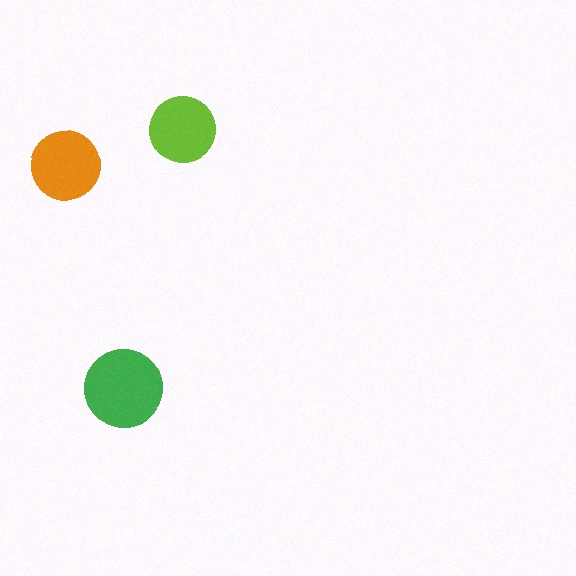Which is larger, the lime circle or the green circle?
The green one.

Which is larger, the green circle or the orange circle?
The green one.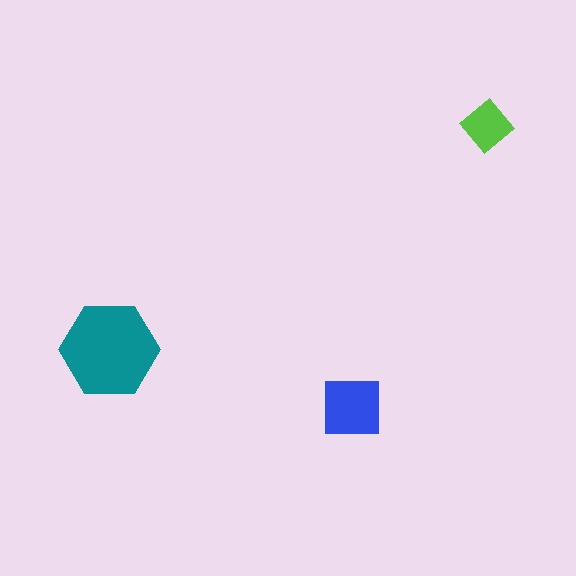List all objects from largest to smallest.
The teal hexagon, the blue square, the lime diamond.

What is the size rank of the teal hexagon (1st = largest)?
1st.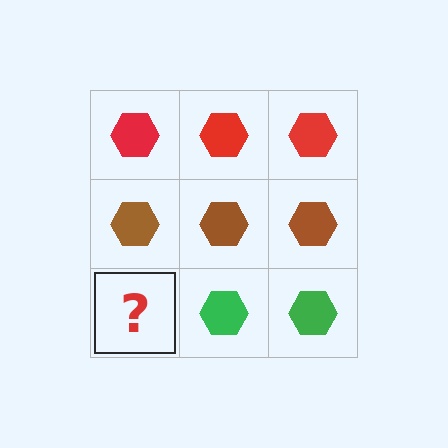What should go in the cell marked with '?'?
The missing cell should contain a green hexagon.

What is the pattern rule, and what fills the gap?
The rule is that each row has a consistent color. The gap should be filled with a green hexagon.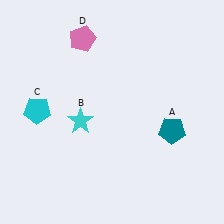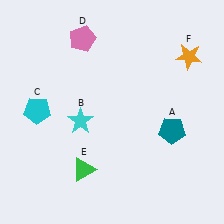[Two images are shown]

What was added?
A green triangle (E), an orange star (F) were added in Image 2.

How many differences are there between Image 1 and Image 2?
There are 2 differences between the two images.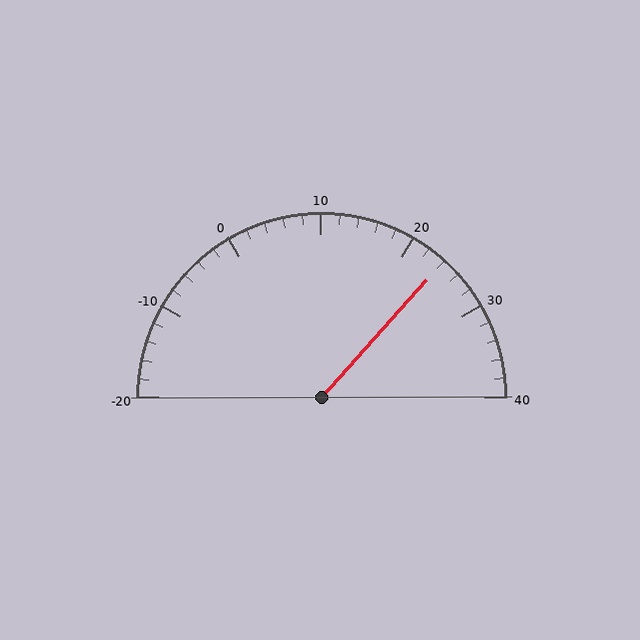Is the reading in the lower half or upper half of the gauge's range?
The reading is in the upper half of the range (-20 to 40).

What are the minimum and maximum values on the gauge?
The gauge ranges from -20 to 40.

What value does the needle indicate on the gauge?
The needle indicates approximately 24.